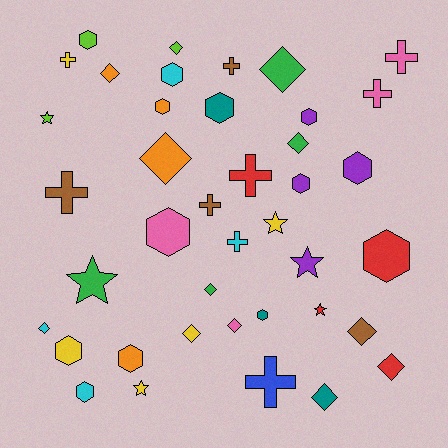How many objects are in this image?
There are 40 objects.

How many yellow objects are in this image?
There are 5 yellow objects.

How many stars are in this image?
There are 6 stars.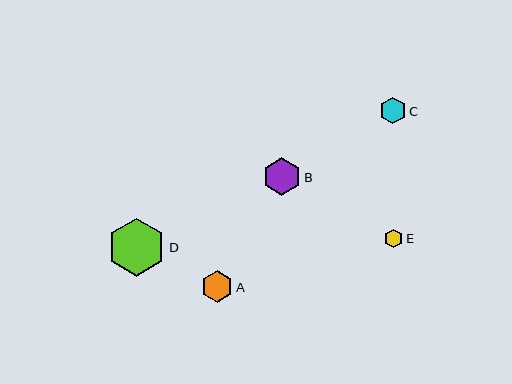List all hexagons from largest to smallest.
From largest to smallest: D, B, A, C, E.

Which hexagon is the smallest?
Hexagon E is the smallest with a size of approximately 18 pixels.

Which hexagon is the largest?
Hexagon D is the largest with a size of approximately 58 pixels.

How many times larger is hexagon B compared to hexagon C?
Hexagon B is approximately 1.4 times the size of hexagon C.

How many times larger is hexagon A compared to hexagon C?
Hexagon A is approximately 1.2 times the size of hexagon C.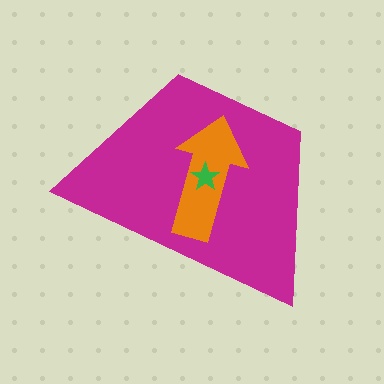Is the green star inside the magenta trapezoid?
Yes.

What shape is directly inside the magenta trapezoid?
The orange arrow.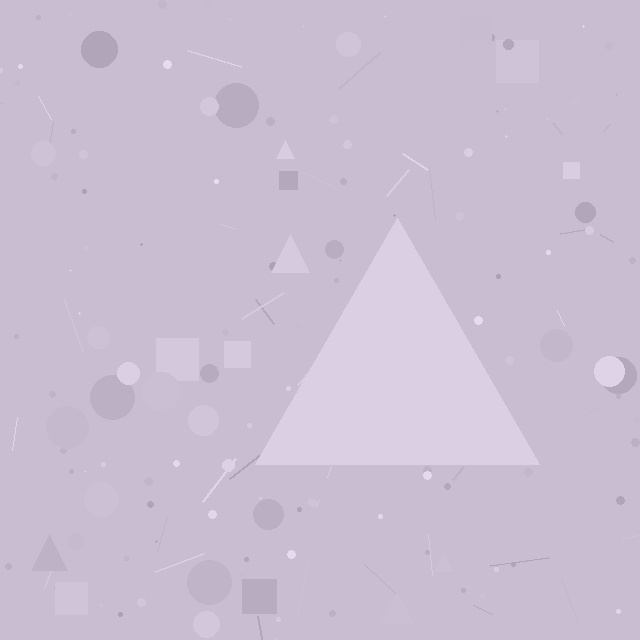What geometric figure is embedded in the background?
A triangle is embedded in the background.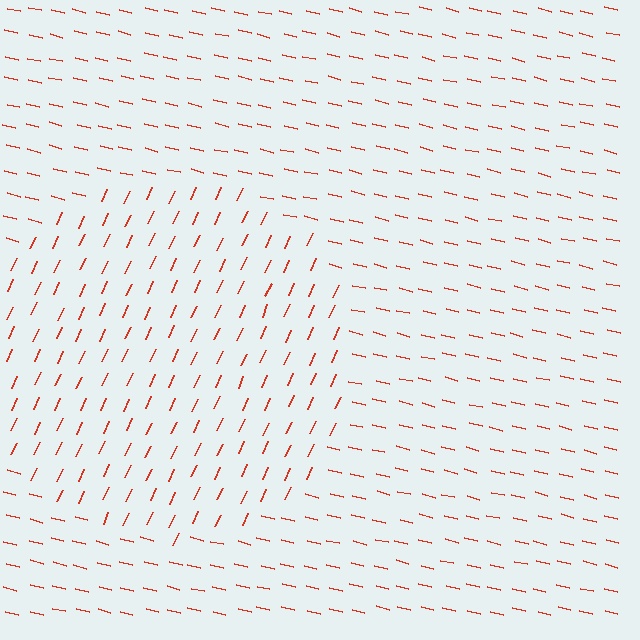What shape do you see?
I see a circle.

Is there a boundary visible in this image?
Yes, there is a texture boundary formed by a change in line orientation.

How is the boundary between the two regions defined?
The boundary is defined purely by a change in line orientation (approximately 79 degrees difference). All lines are the same color and thickness.